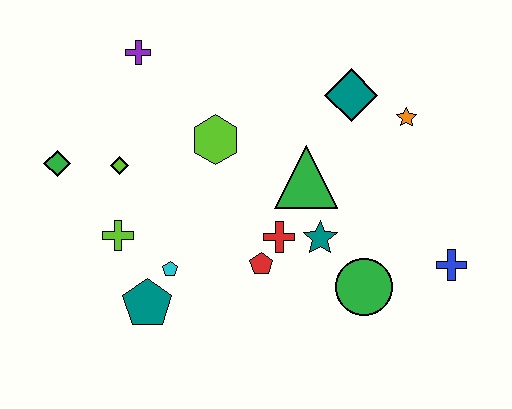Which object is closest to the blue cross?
The green circle is closest to the blue cross.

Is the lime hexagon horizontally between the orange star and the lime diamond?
Yes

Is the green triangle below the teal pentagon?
No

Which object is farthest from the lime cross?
The blue cross is farthest from the lime cross.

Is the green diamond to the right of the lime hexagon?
No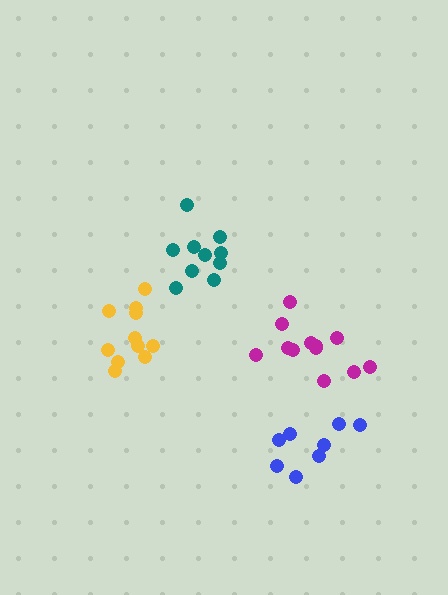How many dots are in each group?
Group 1: 12 dots, Group 2: 10 dots, Group 3: 8 dots, Group 4: 11 dots (41 total).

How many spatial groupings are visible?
There are 4 spatial groupings.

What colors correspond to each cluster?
The clusters are colored: magenta, teal, blue, yellow.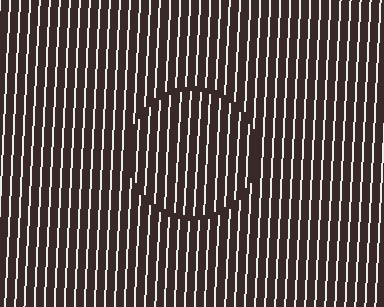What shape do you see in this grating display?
An illusory circle. The interior of the shape contains the same grating, shifted by half a period — the contour is defined by the phase discontinuity where line-ends from the inner and outer gratings abut.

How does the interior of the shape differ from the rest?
The interior of the shape contains the same grating, shifted by half a period — the contour is defined by the phase discontinuity where line-ends from the inner and outer gratings abut.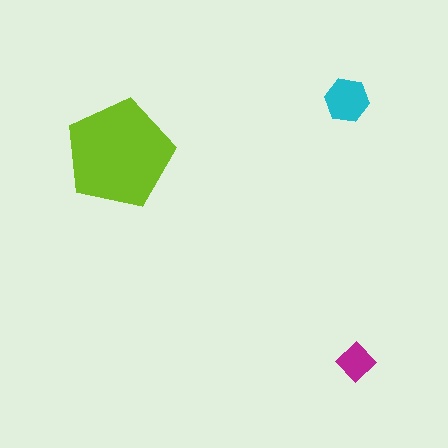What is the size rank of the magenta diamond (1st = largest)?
3rd.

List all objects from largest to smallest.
The lime pentagon, the cyan hexagon, the magenta diamond.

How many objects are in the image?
There are 3 objects in the image.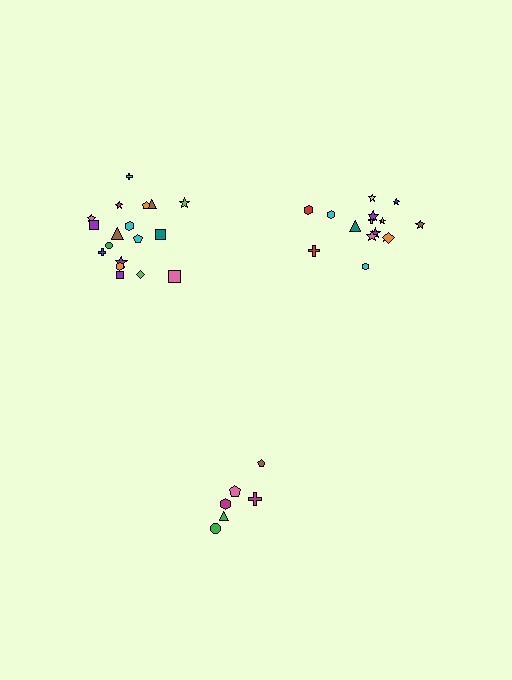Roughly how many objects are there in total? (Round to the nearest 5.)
Roughly 40 objects in total.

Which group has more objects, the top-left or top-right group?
The top-left group.